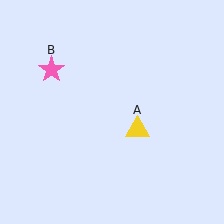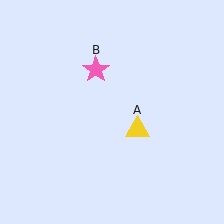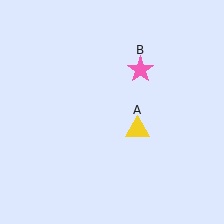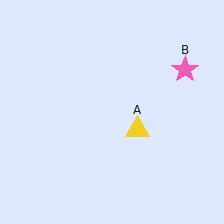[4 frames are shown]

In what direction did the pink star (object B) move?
The pink star (object B) moved right.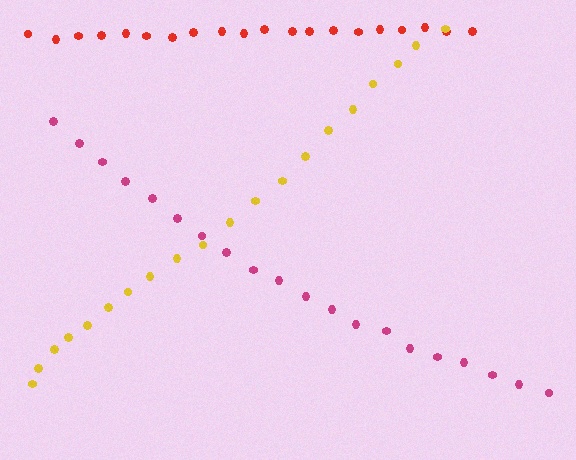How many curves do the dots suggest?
There are 3 distinct paths.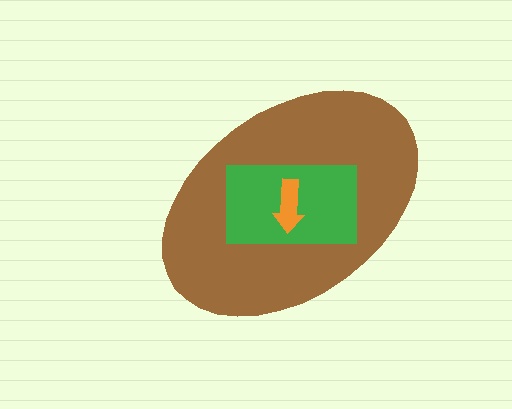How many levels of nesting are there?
3.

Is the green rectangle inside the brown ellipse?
Yes.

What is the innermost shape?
The orange arrow.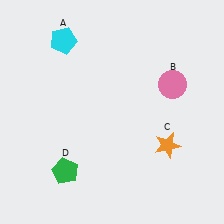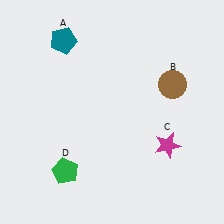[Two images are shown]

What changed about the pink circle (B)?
In Image 1, B is pink. In Image 2, it changed to brown.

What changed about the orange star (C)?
In Image 1, C is orange. In Image 2, it changed to magenta.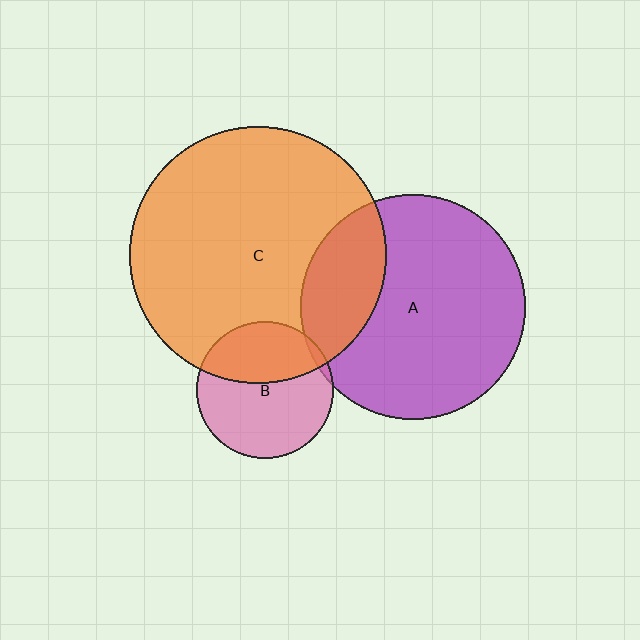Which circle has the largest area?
Circle C (orange).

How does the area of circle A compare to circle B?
Approximately 2.7 times.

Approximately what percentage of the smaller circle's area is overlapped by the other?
Approximately 25%.